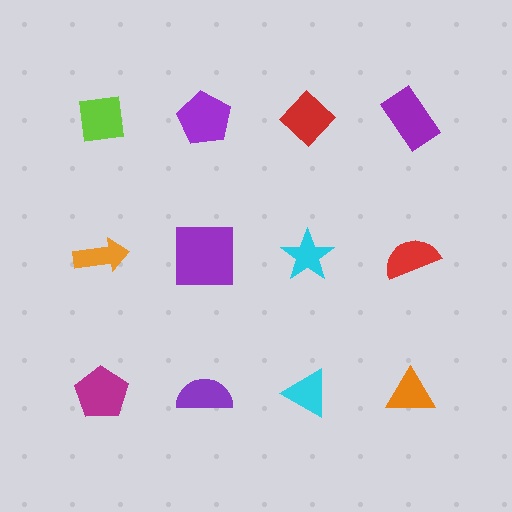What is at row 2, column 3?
A cyan star.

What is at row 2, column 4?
A red semicircle.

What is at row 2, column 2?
A purple square.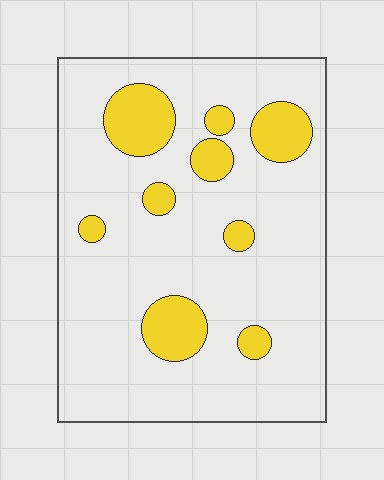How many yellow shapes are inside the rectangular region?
9.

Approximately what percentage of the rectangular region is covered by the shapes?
Approximately 15%.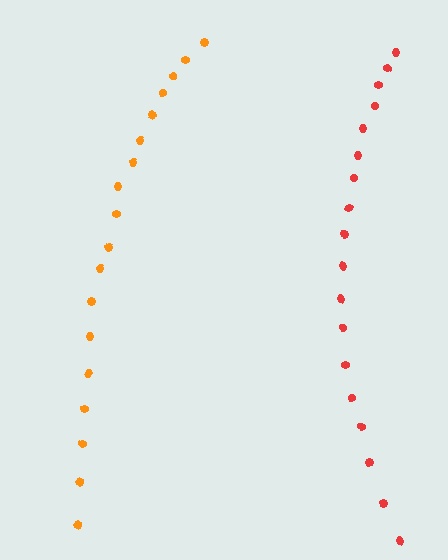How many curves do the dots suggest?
There are 2 distinct paths.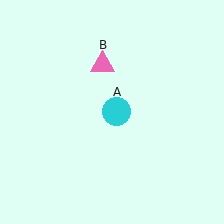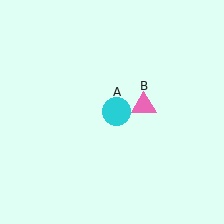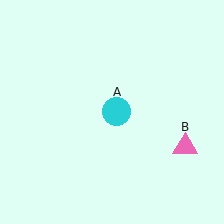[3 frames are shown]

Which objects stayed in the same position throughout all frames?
Cyan circle (object A) remained stationary.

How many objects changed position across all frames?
1 object changed position: pink triangle (object B).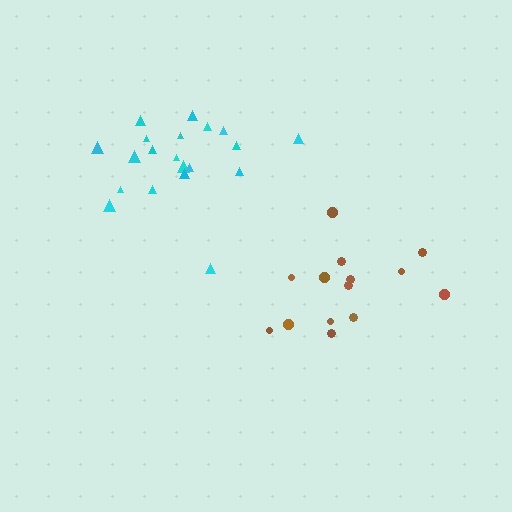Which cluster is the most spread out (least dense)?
Brown.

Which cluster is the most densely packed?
Cyan.